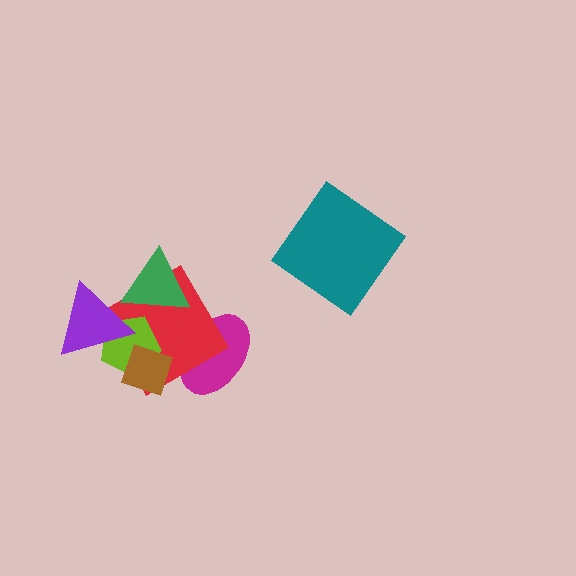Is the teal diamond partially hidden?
No, no other shape covers it.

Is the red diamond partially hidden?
Yes, it is partially covered by another shape.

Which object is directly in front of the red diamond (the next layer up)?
The lime pentagon is directly in front of the red diamond.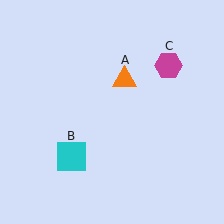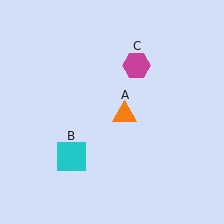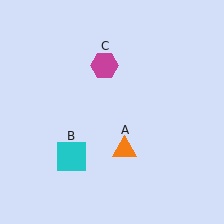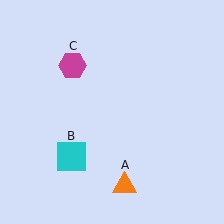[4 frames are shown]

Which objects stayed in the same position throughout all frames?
Cyan square (object B) remained stationary.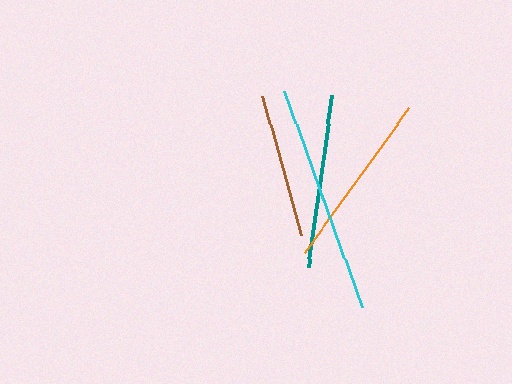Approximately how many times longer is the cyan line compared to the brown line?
The cyan line is approximately 1.6 times the length of the brown line.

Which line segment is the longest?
The cyan line is the longest at approximately 230 pixels.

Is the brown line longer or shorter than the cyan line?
The cyan line is longer than the brown line.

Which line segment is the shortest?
The brown line is the shortest at approximately 145 pixels.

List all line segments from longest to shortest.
From longest to shortest: cyan, orange, teal, brown.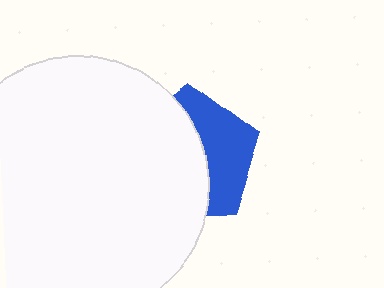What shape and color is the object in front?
The object in front is a white circle.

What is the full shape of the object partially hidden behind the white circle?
The partially hidden object is a blue pentagon.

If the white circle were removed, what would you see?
You would see the complete blue pentagon.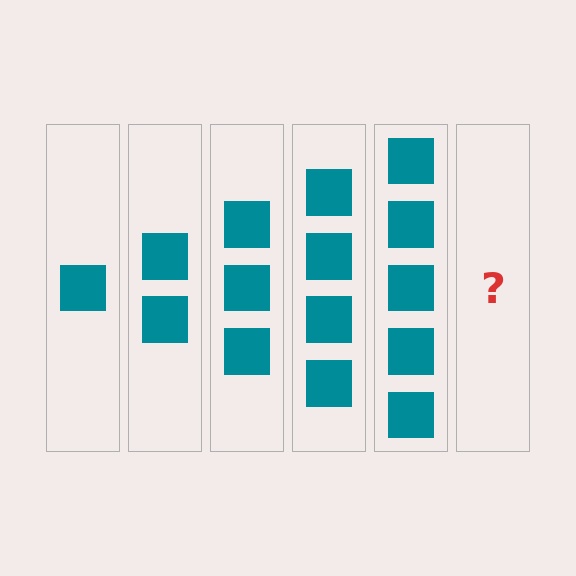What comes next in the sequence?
The next element should be 6 squares.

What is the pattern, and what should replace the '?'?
The pattern is that each step adds one more square. The '?' should be 6 squares.